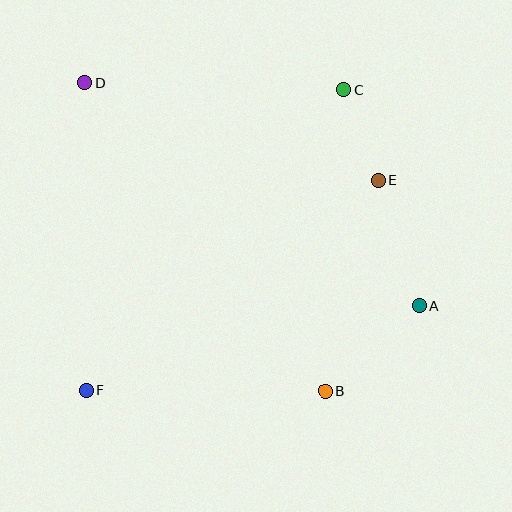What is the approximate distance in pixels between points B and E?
The distance between B and E is approximately 217 pixels.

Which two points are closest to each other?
Points C and E are closest to each other.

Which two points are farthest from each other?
Points A and D are farthest from each other.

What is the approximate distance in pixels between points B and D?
The distance between B and D is approximately 391 pixels.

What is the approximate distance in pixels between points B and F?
The distance between B and F is approximately 239 pixels.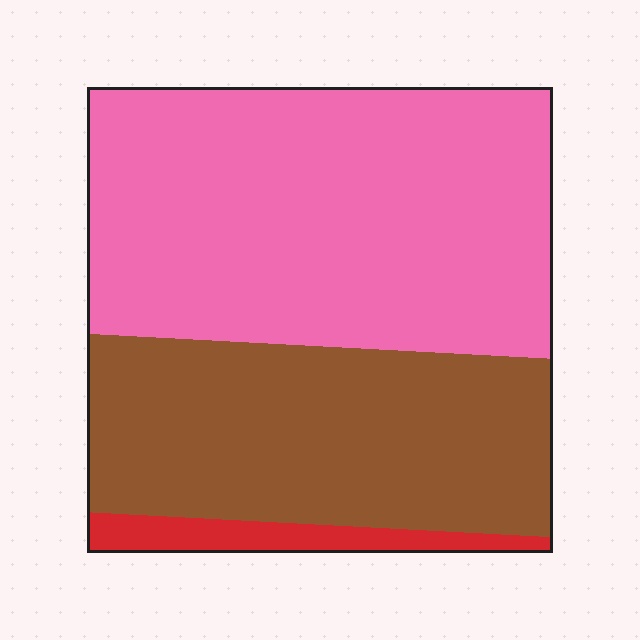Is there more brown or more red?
Brown.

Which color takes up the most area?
Pink, at roughly 55%.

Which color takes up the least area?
Red, at roughly 5%.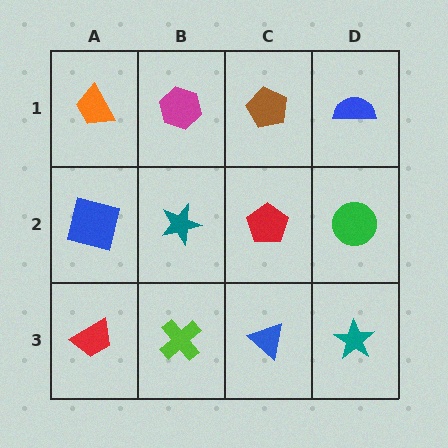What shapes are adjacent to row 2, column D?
A blue semicircle (row 1, column D), a teal star (row 3, column D), a red pentagon (row 2, column C).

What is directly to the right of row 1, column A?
A magenta hexagon.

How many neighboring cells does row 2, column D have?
3.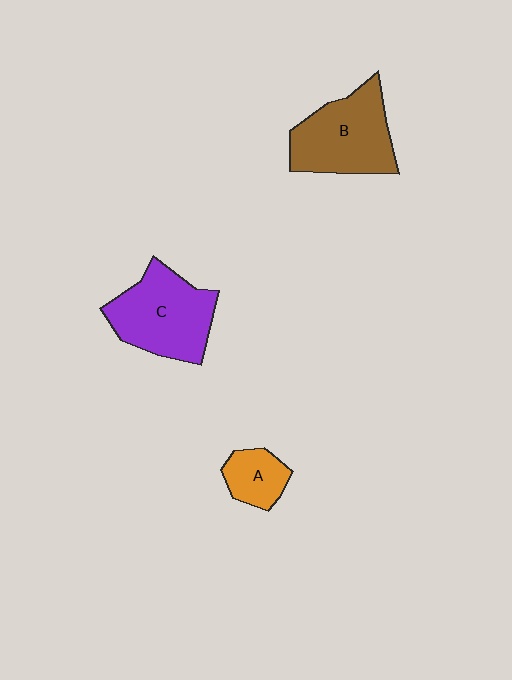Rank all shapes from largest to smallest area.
From largest to smallest: C (purple), B (brown), A (orange).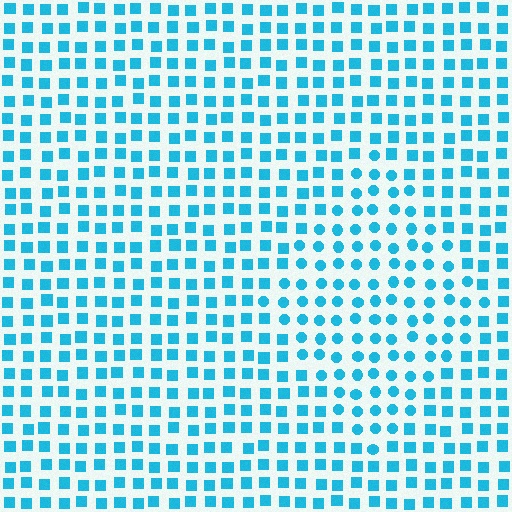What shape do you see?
I see a diamond.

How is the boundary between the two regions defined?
The boundary is defined by a change in element shape: circles inside vs. squares outside. All elements share the same color and spacing.